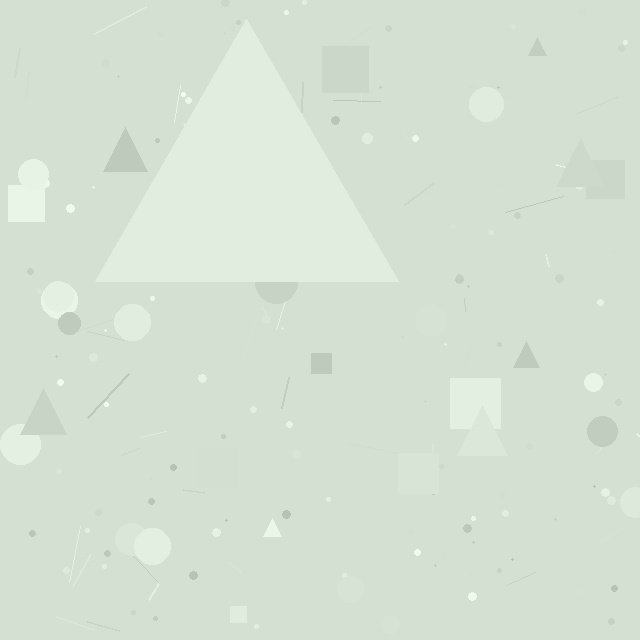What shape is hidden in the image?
A triangle is hidden in the image.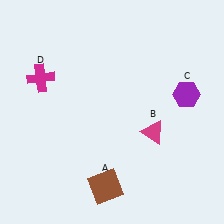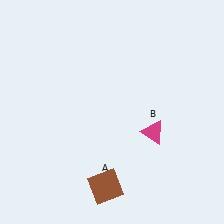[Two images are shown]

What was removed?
The magenta cross (D), the purple hexagon (C) were removed in Image 2.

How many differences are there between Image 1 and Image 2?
There are 2 differences between the two images.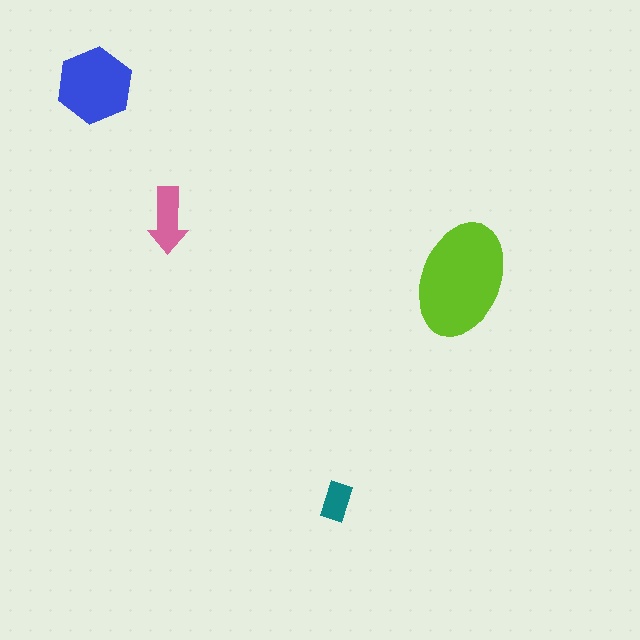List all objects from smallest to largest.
The teal rectangle, the pink arrow, the blue hexagon, the lime ellipse.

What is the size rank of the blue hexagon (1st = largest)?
2nd.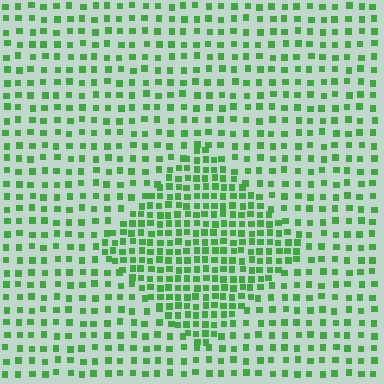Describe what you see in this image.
The image contains small green elements arranged at two different densities. A diamond-shaped region is visible where the elements are more densely packed than the surrounding area.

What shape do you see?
I see a diamond.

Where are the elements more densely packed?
The elements are more densely packed inside the diamond boundary.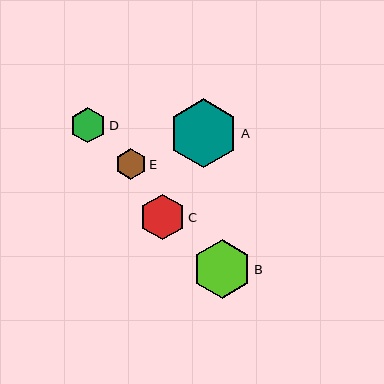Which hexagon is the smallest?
Hexagon E is the smallest with a size of approximately 31 pixels.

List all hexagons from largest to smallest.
From largest to smallest: A, B, C, D, E.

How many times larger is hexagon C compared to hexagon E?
Hexagon C is approximately 1.5 times the size of hexagon E.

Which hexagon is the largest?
Hexagon A is the largest with a size of approximately 69 pixels.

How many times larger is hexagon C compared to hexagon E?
Hexagon C is approximately 1.5 times the size of hexagon E.